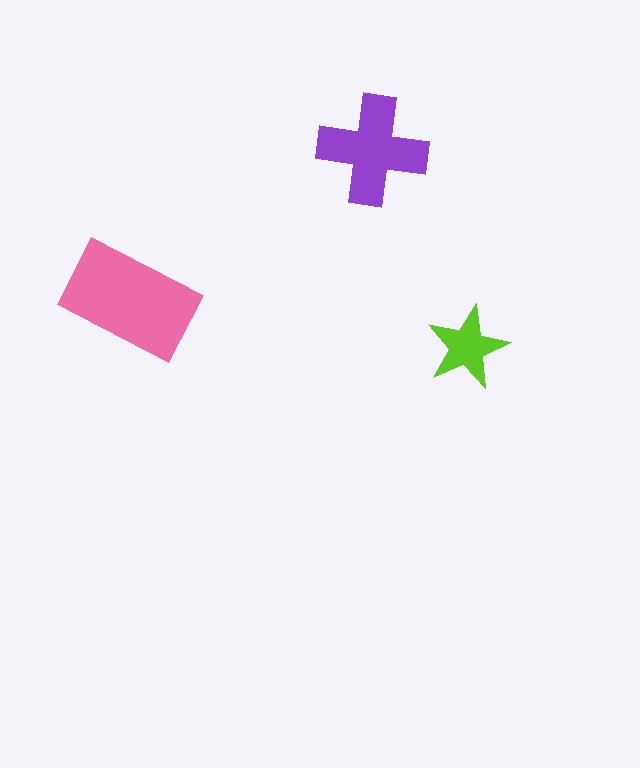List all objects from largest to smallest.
The pink rectangle, the purple cross, the lime star.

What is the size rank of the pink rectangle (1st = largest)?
1st.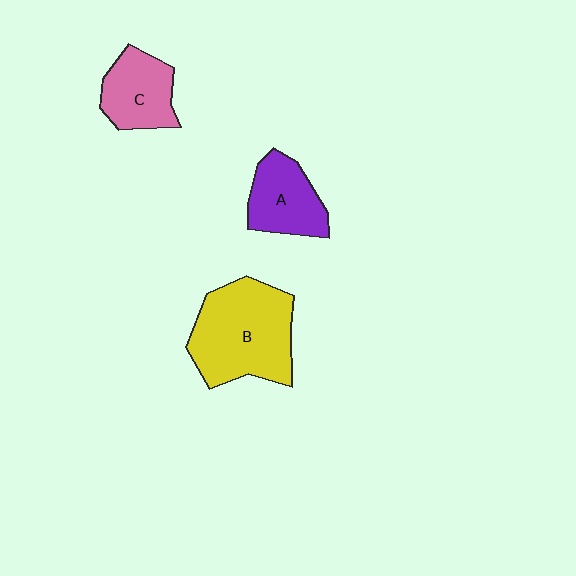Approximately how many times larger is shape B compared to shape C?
Approximately 1.8 times.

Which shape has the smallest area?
Shape C (pink).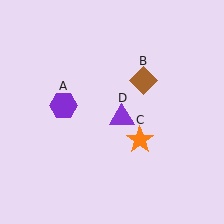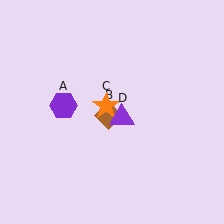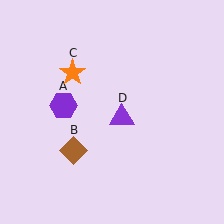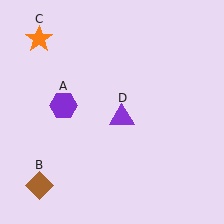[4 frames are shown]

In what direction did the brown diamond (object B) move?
The brown diamond (object B) moved down and to the left.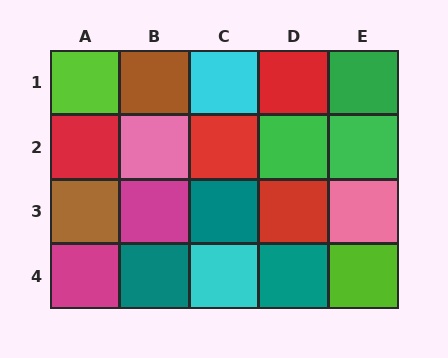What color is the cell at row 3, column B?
Magenta.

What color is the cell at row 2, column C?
Red.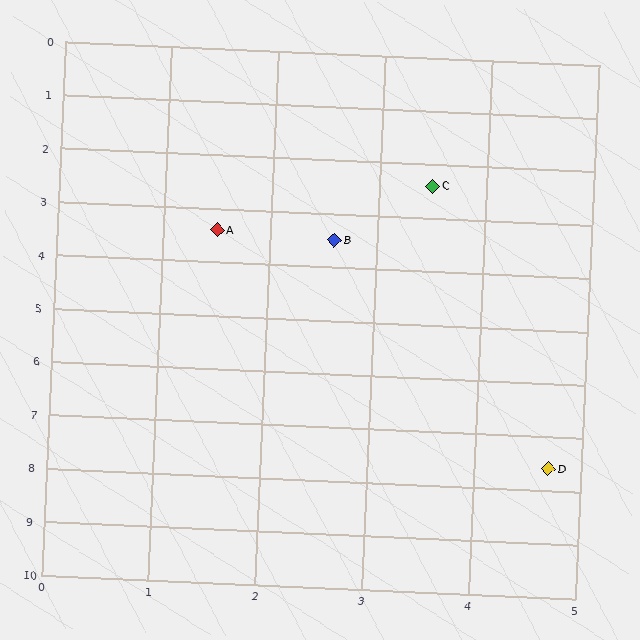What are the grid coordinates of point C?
Point C is at approximately (3.5, 2.4).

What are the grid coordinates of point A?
Point A is at approximately (1.5, 3.4).